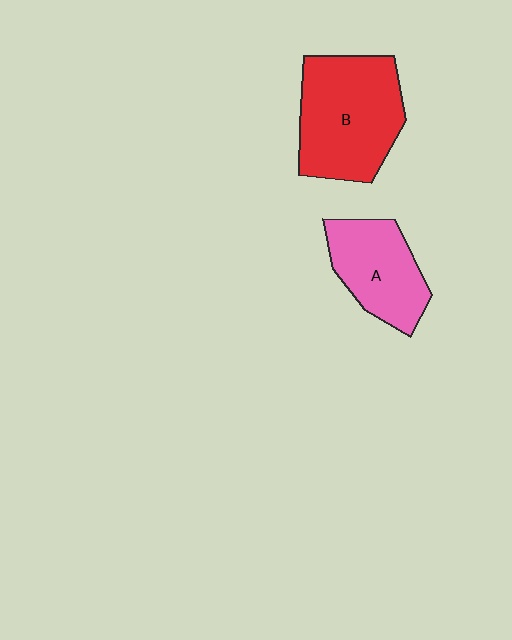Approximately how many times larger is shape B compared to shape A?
Approximately 1.5 times.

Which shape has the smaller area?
Shape A (pink).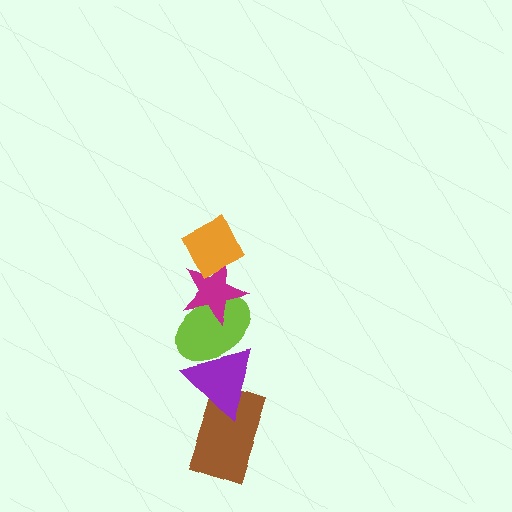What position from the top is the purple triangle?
The purple triangle is 4th from the top.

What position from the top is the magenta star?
The magenta star is 2nd from the top.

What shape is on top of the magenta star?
The orange diamond is on top of the magenta star.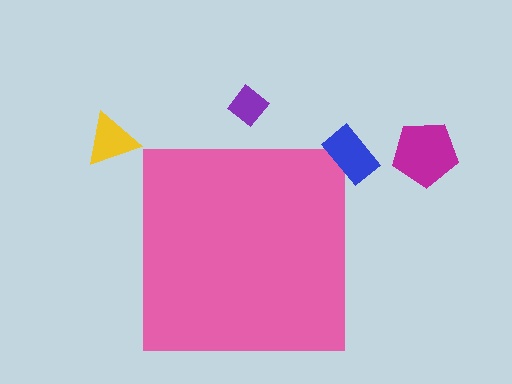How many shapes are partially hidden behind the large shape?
0 shapes are partially hidden.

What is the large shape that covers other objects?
A pink square.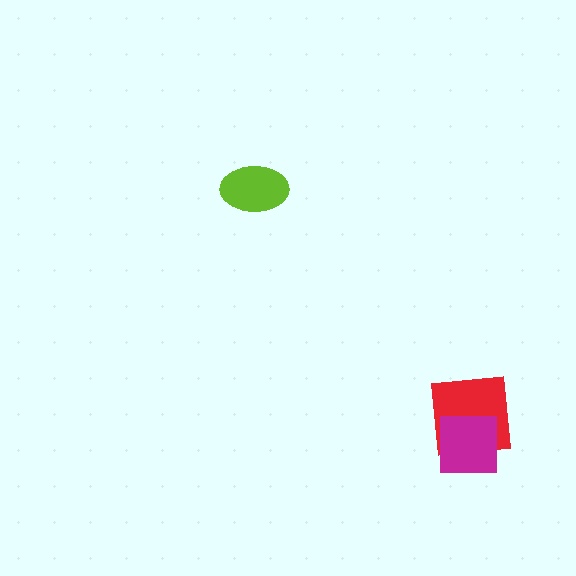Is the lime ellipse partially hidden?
No, no other shape covers it.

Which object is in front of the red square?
The magenta square is in front of the red square.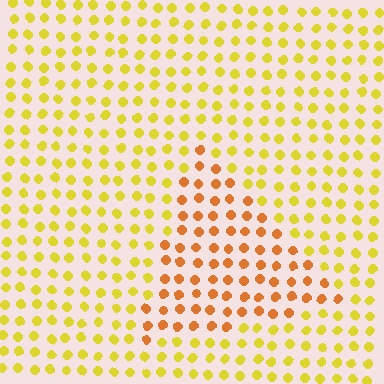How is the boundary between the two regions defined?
The boundary is defined purely by a slight shift in hue (about 33 degrees). Spacing, size, and orientation are identical on both sides.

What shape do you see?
I see a triangle.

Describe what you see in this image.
The image is filled with small yellow elements in a uniform arrangement. A triangle-shaped region is visible where the elements are tinted to a slightly different hue, forming a subtle color boundary.